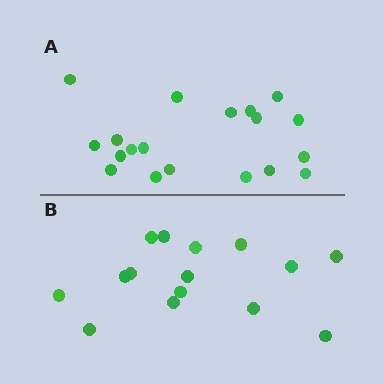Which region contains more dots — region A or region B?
Region A (the top region) has more dots.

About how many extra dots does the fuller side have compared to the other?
Region A has about 4 more dots than region B.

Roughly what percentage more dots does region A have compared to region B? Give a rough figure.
About 25% more.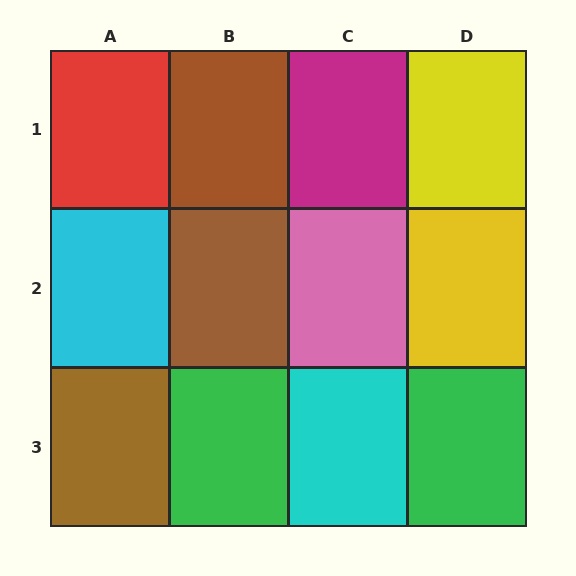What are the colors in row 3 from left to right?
Brown, green, cyan, green.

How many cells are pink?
1 cell is pink.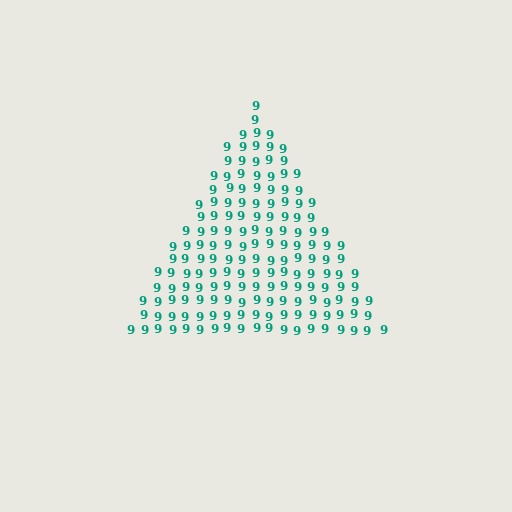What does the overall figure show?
The overall figure shows a triangle.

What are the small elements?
The small elements are digit 9's.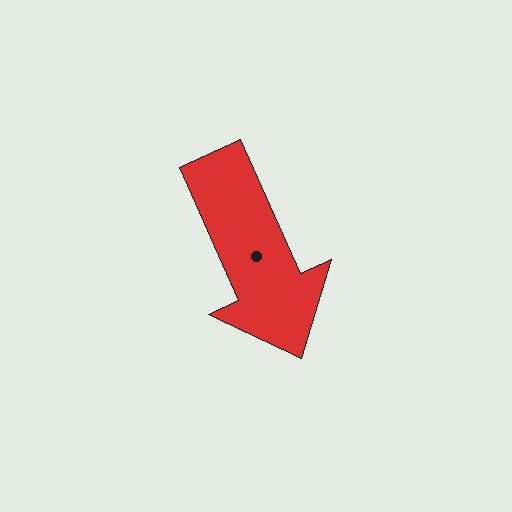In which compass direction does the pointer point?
Southeast.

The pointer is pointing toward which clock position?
Roughly 5 o'clock.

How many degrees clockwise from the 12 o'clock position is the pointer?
Approximately 156 degrees.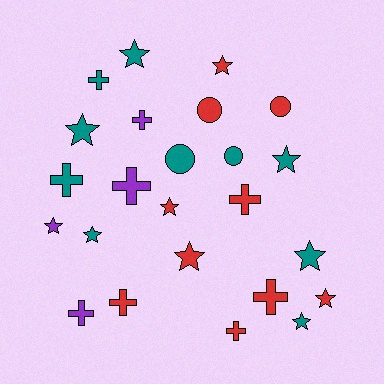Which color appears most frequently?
Teal, with 10 objects.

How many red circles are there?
There are 2 red circles.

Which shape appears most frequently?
Star, with 11 objects.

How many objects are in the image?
There are 24 objects.